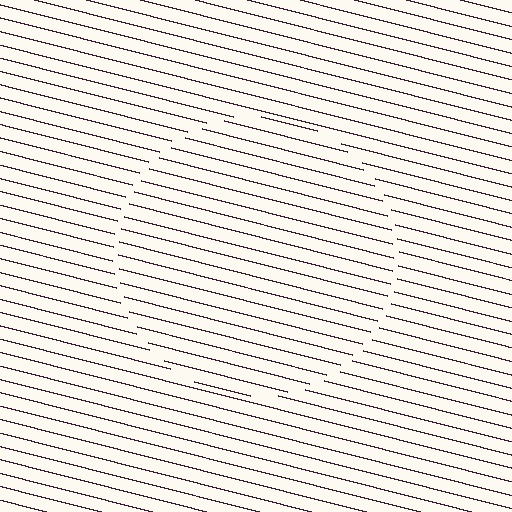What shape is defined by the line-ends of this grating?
An illusory circle. The interior of the shape contains the same grating, shifted by half a period — the contour is defined by the phase discontinuity where line-ends from the inner and outer gratings abut.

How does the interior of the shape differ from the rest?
The interior of the shape contains the same grating, shifted by half a period — the contour is defined by the phase discontinuity where line-ends from the inner and outer gratings abut.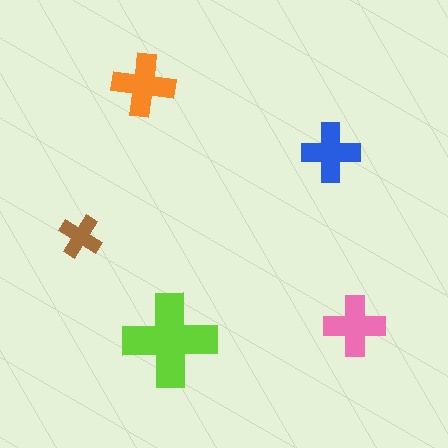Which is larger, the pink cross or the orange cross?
The orange one.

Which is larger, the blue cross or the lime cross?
The lime one.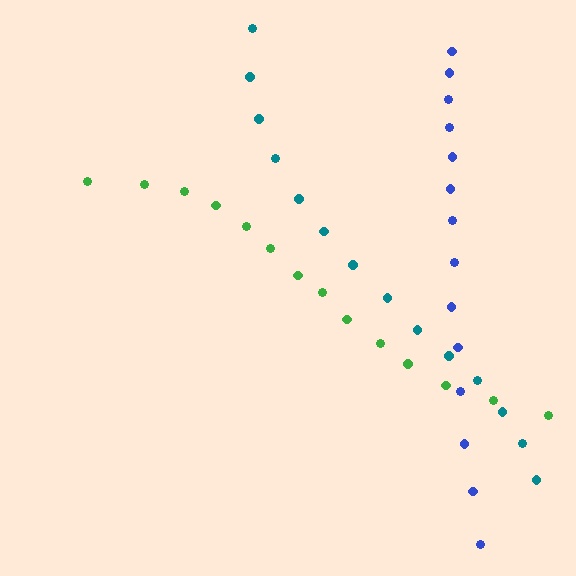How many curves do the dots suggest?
There are 3 distinct paths.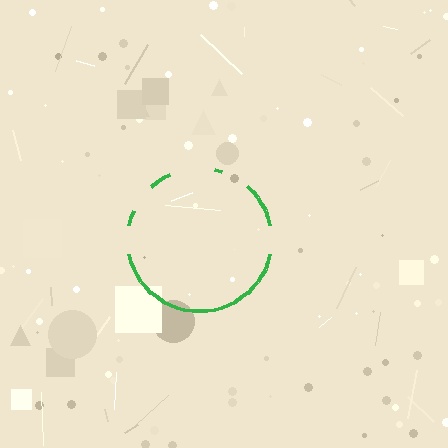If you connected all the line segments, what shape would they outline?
They would outline a circle.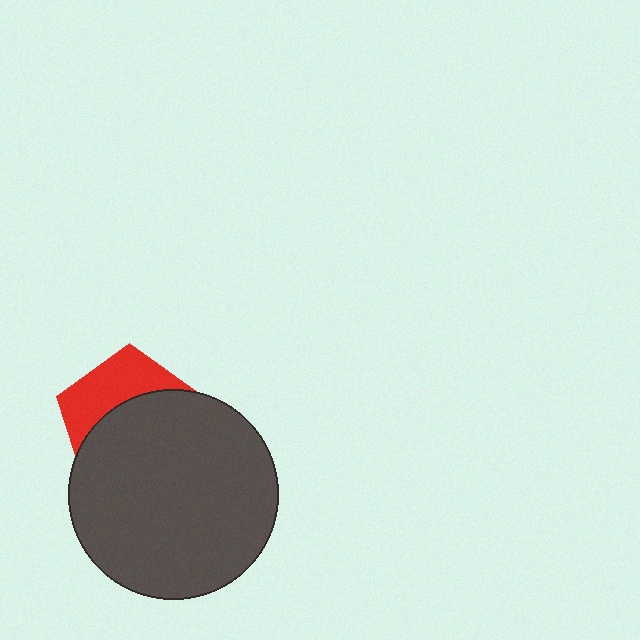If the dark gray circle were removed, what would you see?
You would see the complete red pentagon.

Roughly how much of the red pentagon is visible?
A small part of it is visible (roughly 38%).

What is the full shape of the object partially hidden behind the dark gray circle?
The partially hidden object is a red pentagon.